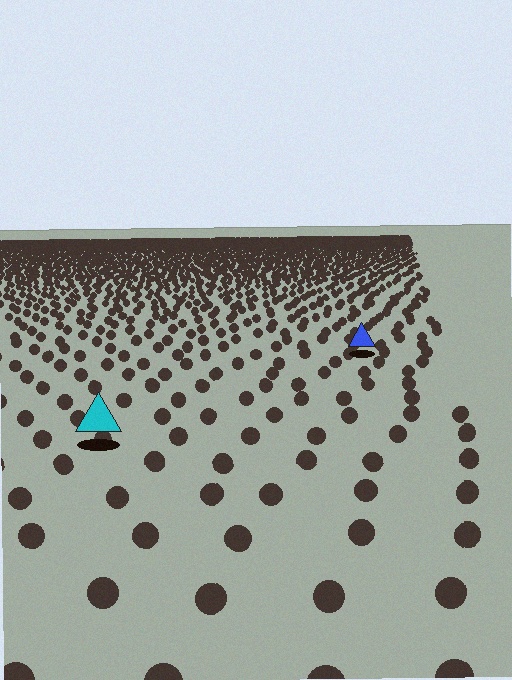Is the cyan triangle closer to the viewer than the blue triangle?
Yes. The cyan triangle is closer — you can tell from the texture gradient: the ground texture is coarser near it.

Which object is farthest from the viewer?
The blue triangle is farthest from the viewer. It appears smaller and the ground texture around it is denser.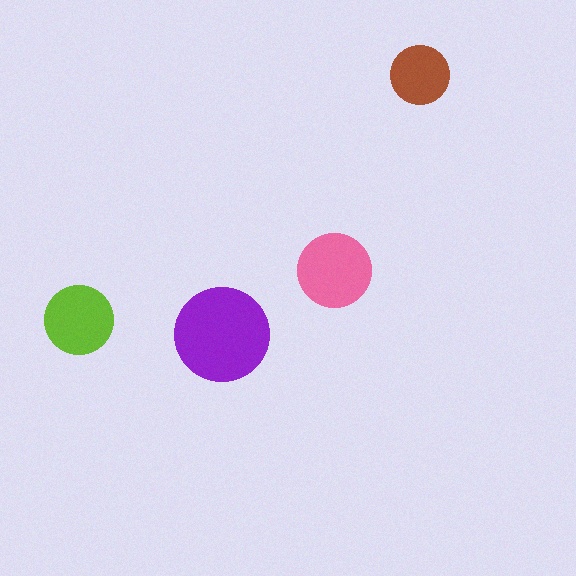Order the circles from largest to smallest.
the purple one, the pink one, the lime one, the brown one.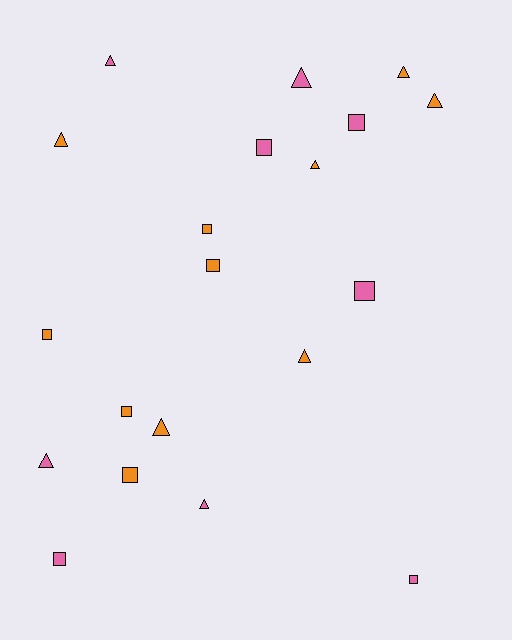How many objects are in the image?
There are 20 objects.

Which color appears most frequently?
Orange, with 11 objects.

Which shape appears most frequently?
Square, with 10 objects.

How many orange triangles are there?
There are 6 orange triangles.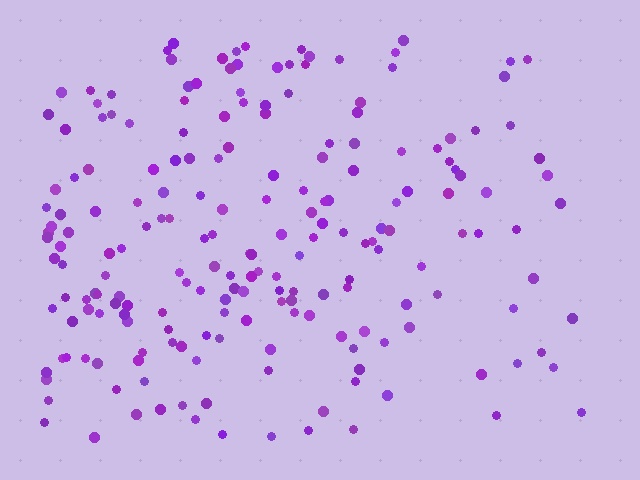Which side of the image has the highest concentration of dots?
The left.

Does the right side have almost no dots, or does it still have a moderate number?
Still a moderate number, just noticeably fewer than the left.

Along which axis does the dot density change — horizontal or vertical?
Horizontal.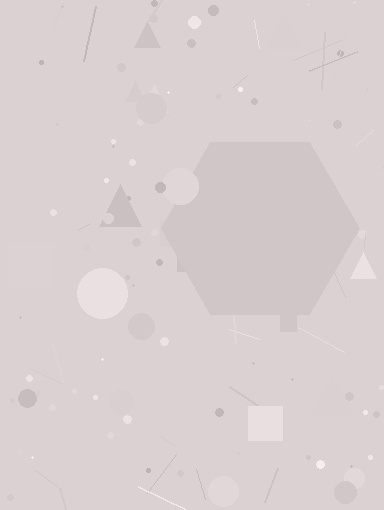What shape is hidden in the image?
A hexagon is hidden in the image.